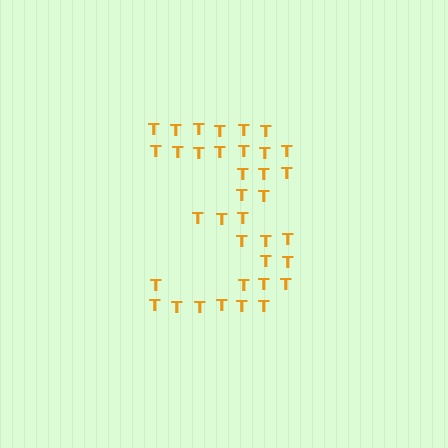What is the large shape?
The large shape is the digit 3.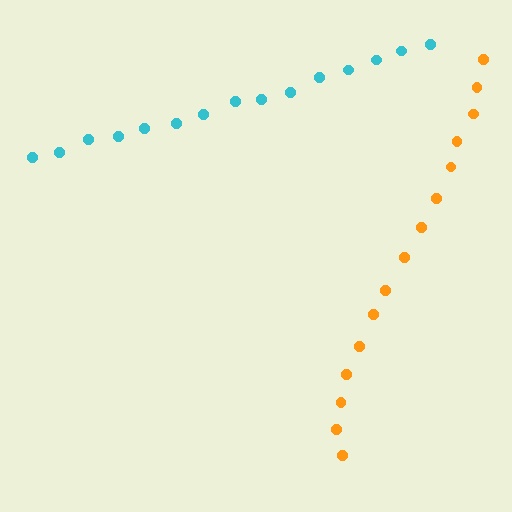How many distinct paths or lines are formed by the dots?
There are 2 distinct paths.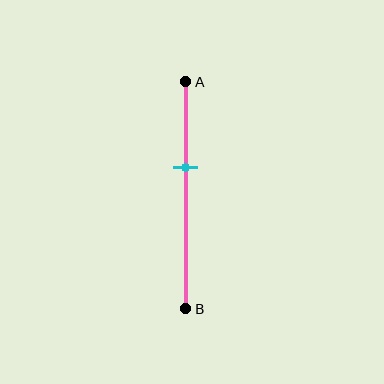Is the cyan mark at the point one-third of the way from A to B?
No, the mark is at about 40% from A, not at the 33% one-third point.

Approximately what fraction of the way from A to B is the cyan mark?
The cyan mark is approximately 40% of the way from A to B.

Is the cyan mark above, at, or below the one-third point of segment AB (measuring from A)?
The cyan mark is below the one-third point of segment AB.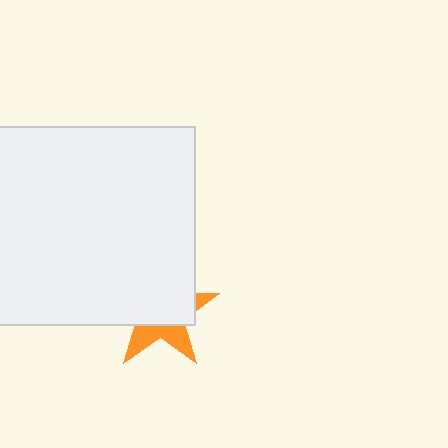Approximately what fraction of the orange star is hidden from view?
Roughly 64% of the orange star is hidden behind the white square.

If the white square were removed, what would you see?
You would see the complete orange star.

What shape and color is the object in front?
The object in front is a white square.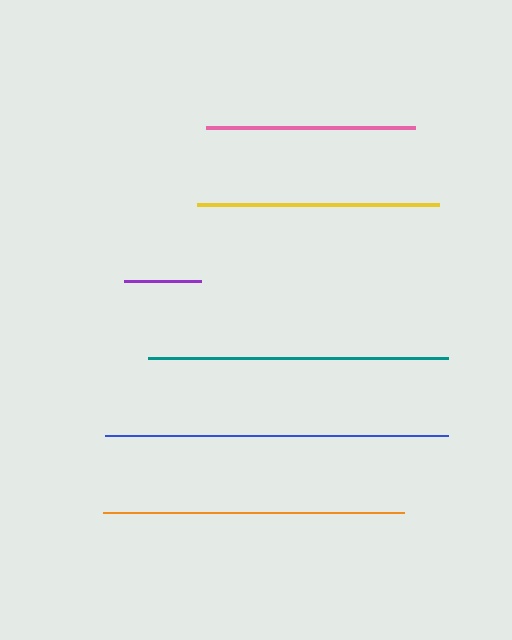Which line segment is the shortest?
The purple line is the shortest at approximately 77 pixels.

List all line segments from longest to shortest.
From longest to shortest: blue, orange, teal, yellow, pink, purple.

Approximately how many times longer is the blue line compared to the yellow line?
The blue line is approximately 1.4 times the length of the yellow line.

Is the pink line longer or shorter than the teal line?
The teal line is longer than the pink line.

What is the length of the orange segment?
The orange segment is approximately 301 pixels long.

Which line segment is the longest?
The blue line is the longest at approximately 343 pixels.